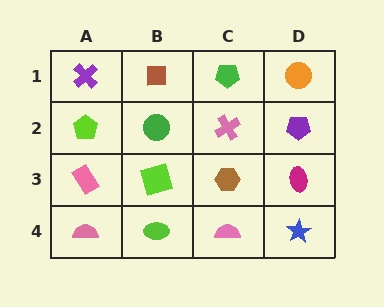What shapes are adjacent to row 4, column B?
A lime square (row 3, column B), a pink semicircle (row 4, column A), a pink semicircle (row 4, column C).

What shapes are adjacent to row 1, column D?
A purple pentagon (row 2, column D), a green pentagon (row 1, column C).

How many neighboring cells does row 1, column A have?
2.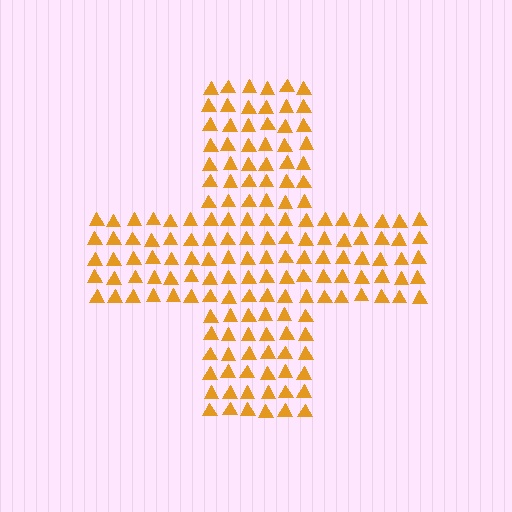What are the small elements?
The small elements are triangles.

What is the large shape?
The large shape is a cross.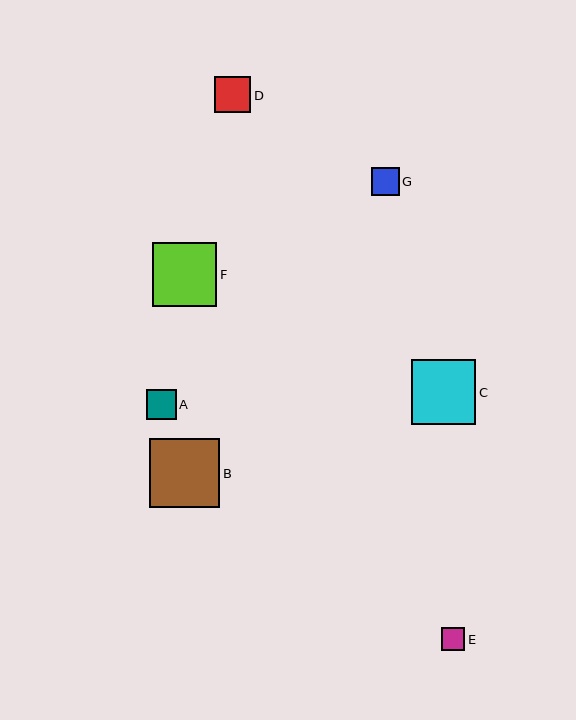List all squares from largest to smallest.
From largest to smallest: B, C, F, D, A, G, E.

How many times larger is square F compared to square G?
Square F is approximately 2.3 times the size of square G.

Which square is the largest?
Square B is the largest with a size of approximately 70 pixels.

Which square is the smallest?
Square E is the smallest with a size of approximately 23 pixels.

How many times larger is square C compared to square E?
Square C is approximately 2.8 times the size of square E.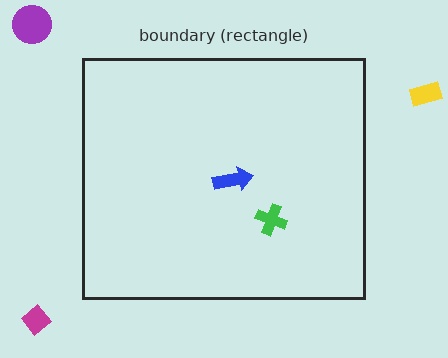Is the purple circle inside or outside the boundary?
Outside.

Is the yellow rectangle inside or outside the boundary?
Outside.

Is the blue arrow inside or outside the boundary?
Inside.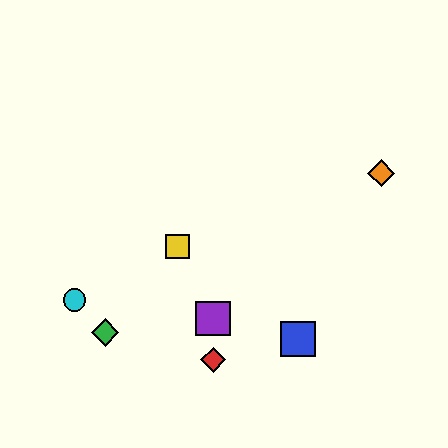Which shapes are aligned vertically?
The red diamond, the purple square are aligned vertically.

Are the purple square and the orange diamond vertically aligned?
No, the purple square is at x≈213 and the orange diamond is at x≈381.